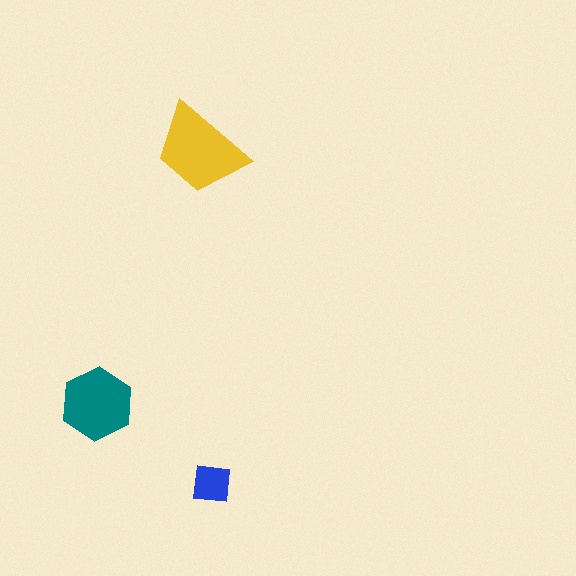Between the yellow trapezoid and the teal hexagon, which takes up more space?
The yellow trapezoid.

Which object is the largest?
The yellow trapezoid.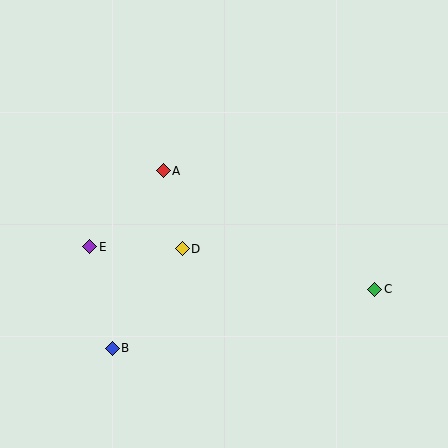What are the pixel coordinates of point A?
Point A is at (163, 171).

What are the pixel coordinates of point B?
Point B is at (112, 348).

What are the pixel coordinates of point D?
Point D is at (182, 249).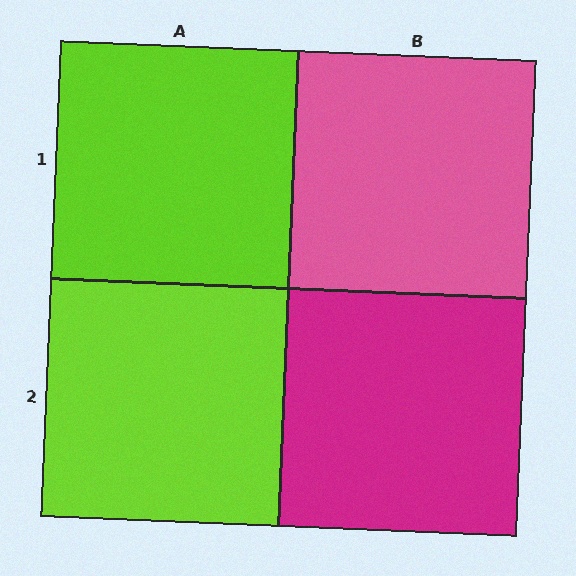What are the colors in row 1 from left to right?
Lime, pink.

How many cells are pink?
1 cell is pink.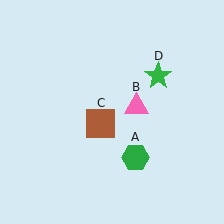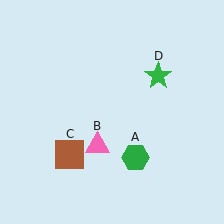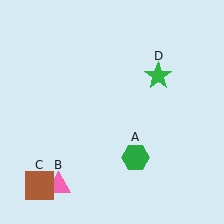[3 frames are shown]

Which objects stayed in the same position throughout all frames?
Green hexagon (object A) and green star (object D) remained stationary.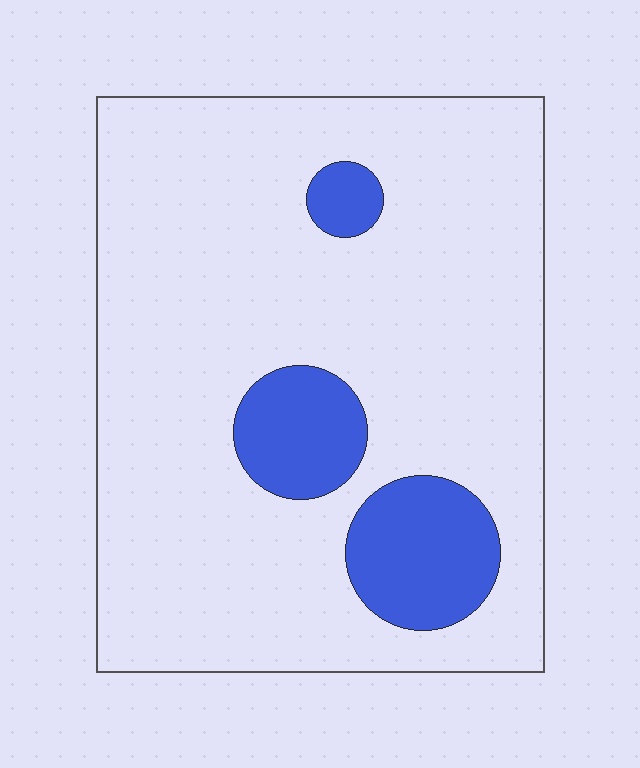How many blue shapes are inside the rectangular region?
3.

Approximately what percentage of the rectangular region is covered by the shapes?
Approximately 15%.